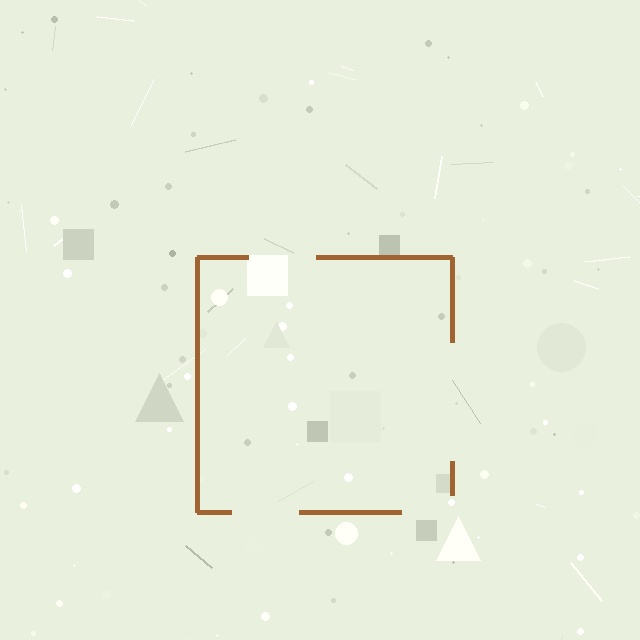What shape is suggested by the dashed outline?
The dashed outline suggests a square.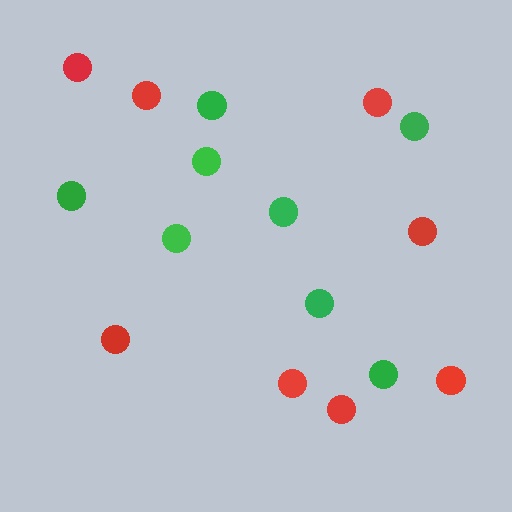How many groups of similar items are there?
There are 2 groups: one group of green circles (8) and one group of red circles (8).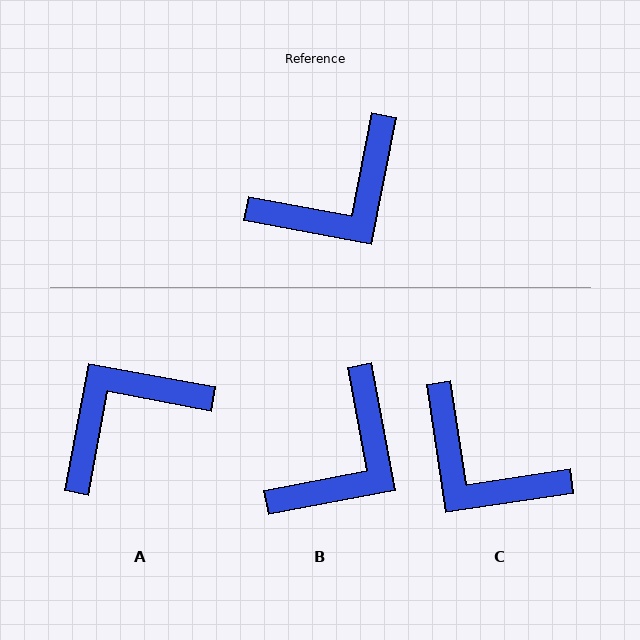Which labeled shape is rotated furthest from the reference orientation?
A, about 180 degrees away.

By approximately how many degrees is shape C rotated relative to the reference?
Approximately 70 degrees clockwise.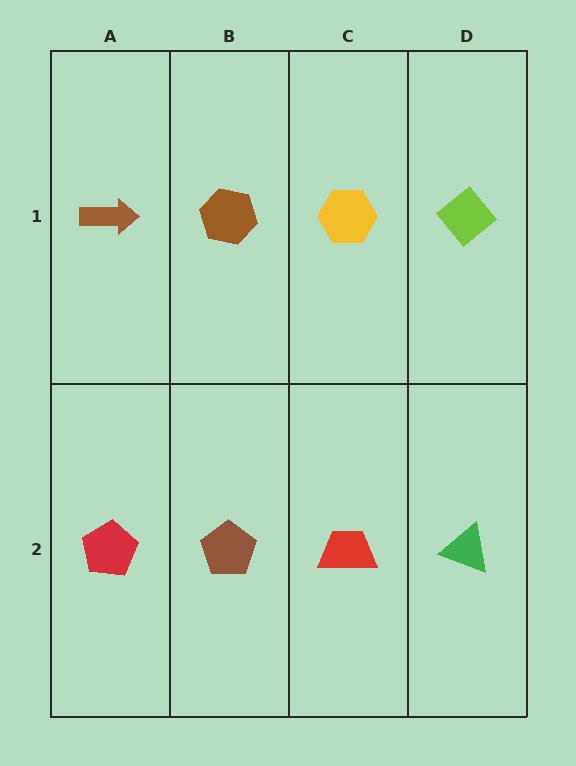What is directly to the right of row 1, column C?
A lime diamond.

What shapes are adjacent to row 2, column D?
A lime diamond (row 1, column D), a red trapezoid (row 2, column C).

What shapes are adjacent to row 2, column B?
A brown hexagon (row 1, column B), a red pentagon (row 2, column A), a red trapezoid (row 2, column C).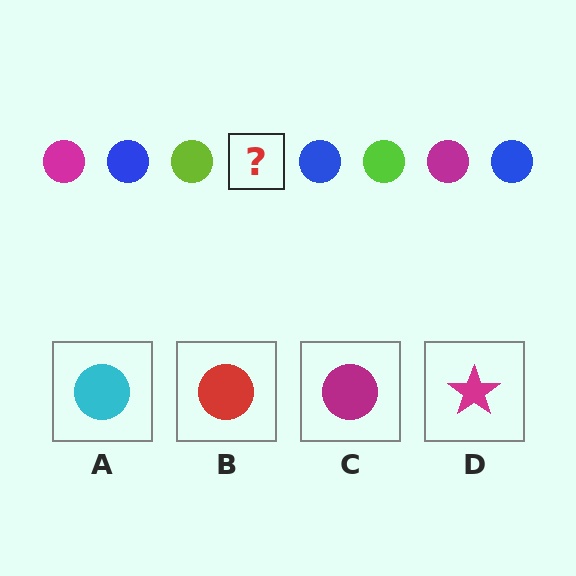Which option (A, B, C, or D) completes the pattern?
C.